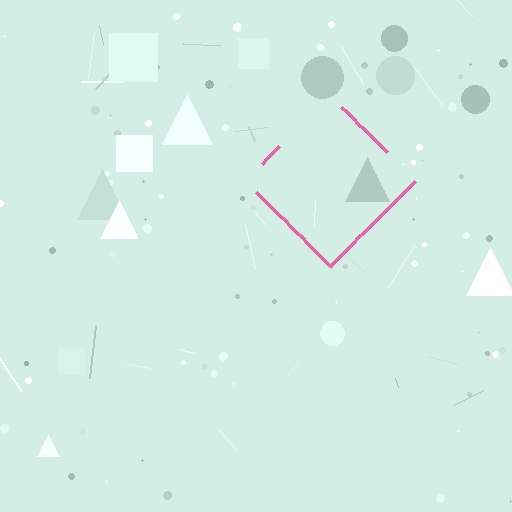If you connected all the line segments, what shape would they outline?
They would outline a diamond.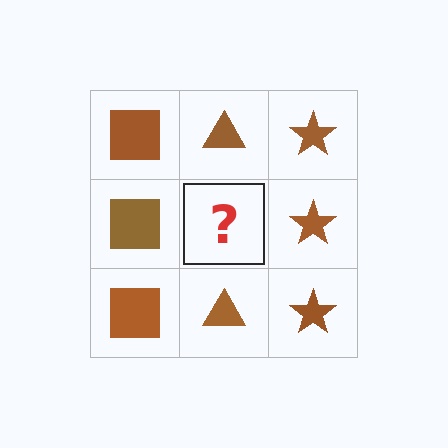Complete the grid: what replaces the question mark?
The question mark should be replaced with a brown triangle.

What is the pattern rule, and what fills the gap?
The rule is that each column has a consistent shape. The gap should be filled with a brown triangle.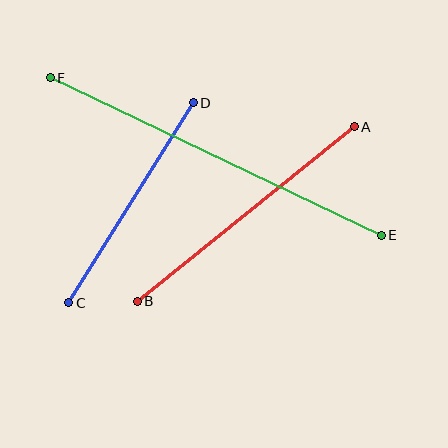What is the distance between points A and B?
The distance is approximately 278 pixels.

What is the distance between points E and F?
The distance is approximately 367 pixels.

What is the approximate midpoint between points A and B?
The midpoint is at approximately (246, 214) pixels.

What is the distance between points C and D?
The distance is approximately 235 pixels.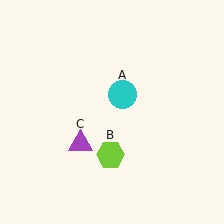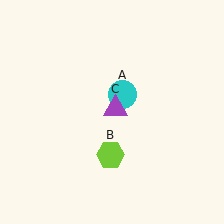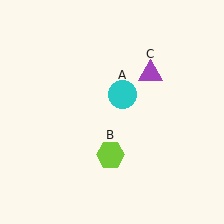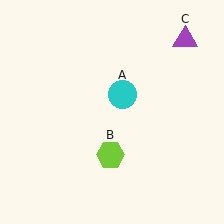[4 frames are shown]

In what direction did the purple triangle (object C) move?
The purple triangle (object C) moved up and to the right.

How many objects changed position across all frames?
1 object changed position: purple triangle (object C).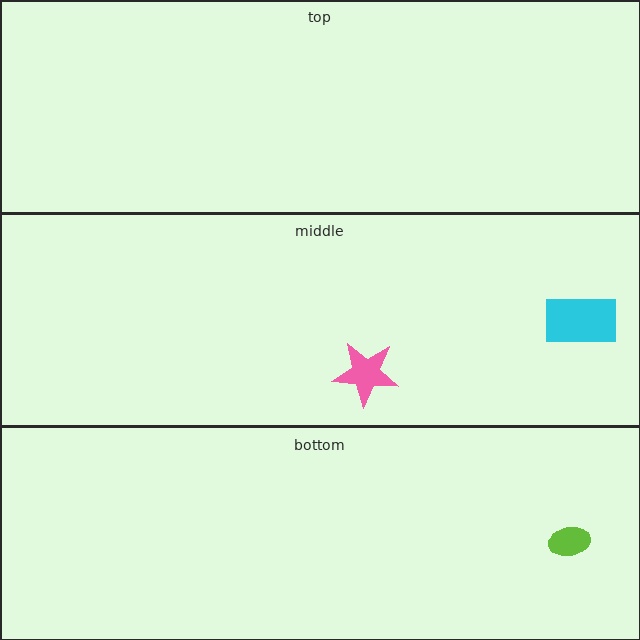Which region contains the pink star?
The middle region.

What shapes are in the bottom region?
The lime ellipse.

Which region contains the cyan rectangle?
The middle region.